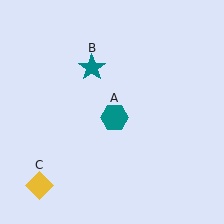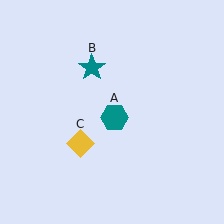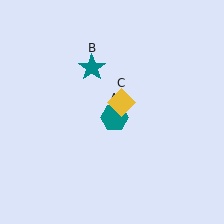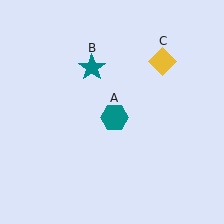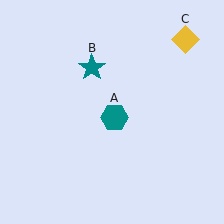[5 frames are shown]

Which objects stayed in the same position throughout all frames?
Teal hexagon (object A) and teal star (object B) remained stationary.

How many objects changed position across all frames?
1 object changed position: yellow diamond (object C).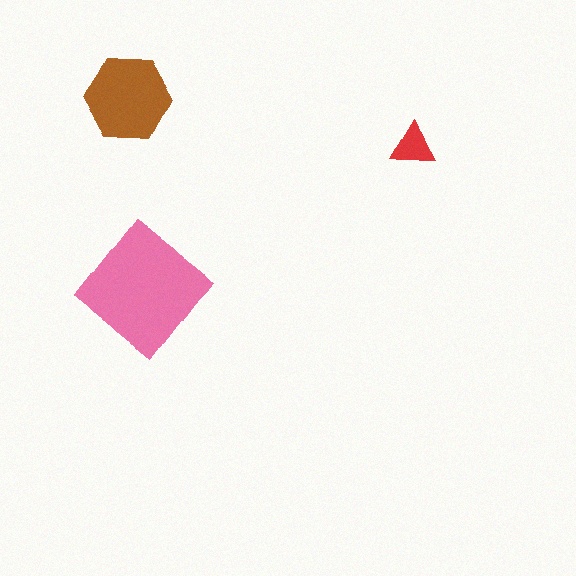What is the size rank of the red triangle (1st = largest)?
3rd.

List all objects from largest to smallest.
The pink diamond, the brown hexagon, the red triangle.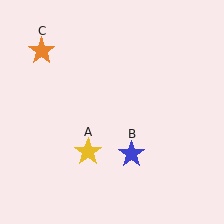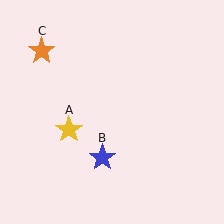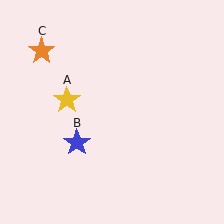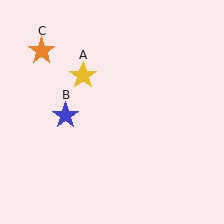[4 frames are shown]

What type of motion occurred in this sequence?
The yellow star (object A), blue star (object B) rotated clockwise around the center of the scene.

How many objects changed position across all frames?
2 objects changed position: yellow star (object A), blue star (object B).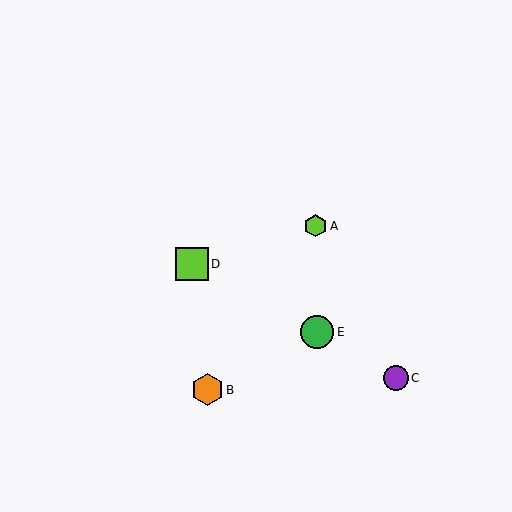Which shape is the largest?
The green circle (labeled E) is the largest.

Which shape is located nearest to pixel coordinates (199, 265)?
The lime square (labeled D) at (192, 264) is nearest to that location.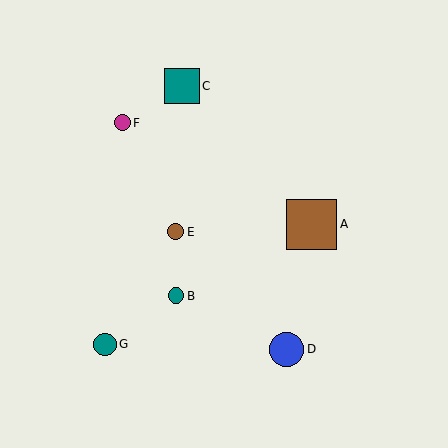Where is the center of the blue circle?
The center of the blue circle is at (287, 349).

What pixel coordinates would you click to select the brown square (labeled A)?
Click at (311, 224) to select the brown square A.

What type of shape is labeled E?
Shape E is a brown circle.